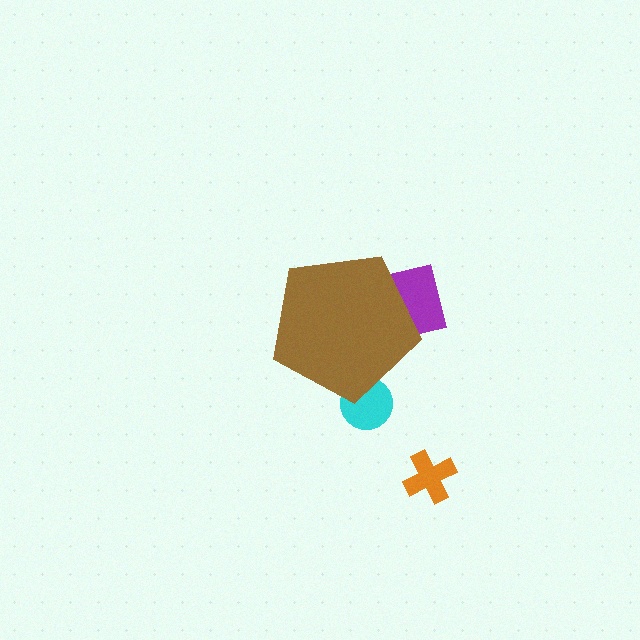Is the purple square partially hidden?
Yes, the purple square is partially hidden behind the brown pentagon.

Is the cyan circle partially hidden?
Yes, the cyan circle is partially hidden behind the brown pentagon.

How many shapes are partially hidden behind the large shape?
2 shapes are partially hidden.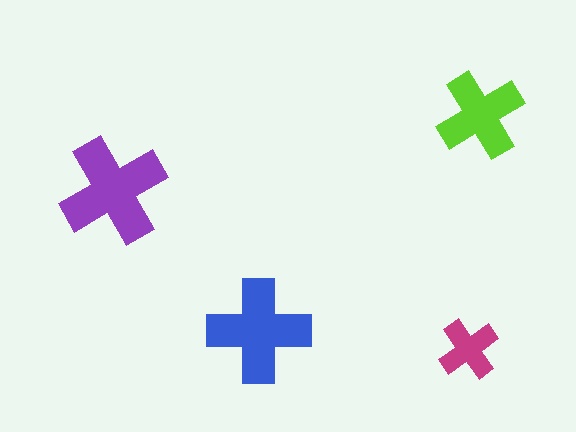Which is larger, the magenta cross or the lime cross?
The lime one.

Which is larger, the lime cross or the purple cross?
The purple one.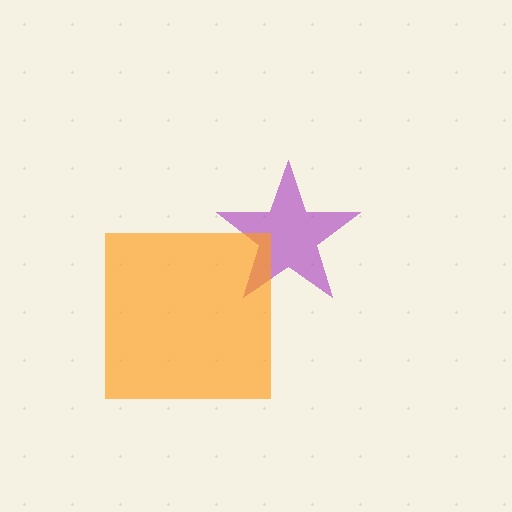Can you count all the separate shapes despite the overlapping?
Yes, there are 2 separate shapes.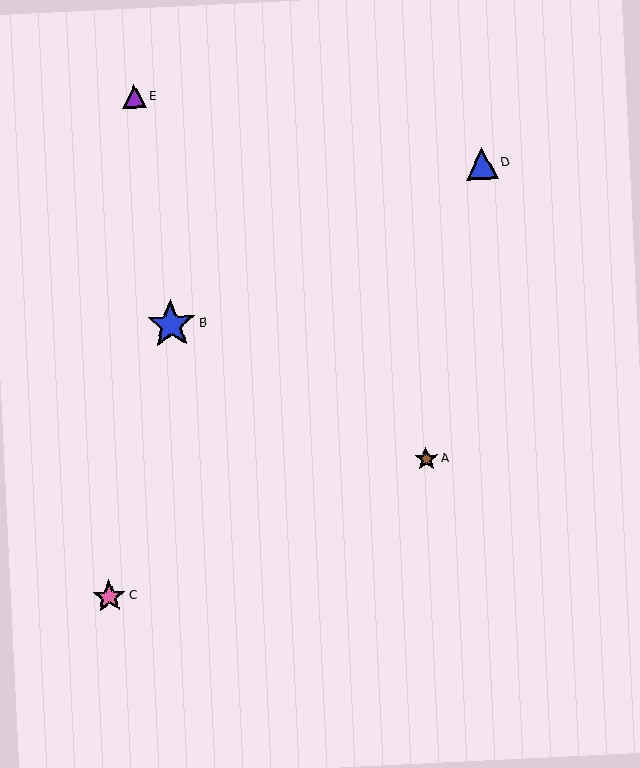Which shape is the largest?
The blue star (labeled B) is the largest.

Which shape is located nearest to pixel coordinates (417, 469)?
The brown star (labeled A) at (426, 459) is nearest to that location.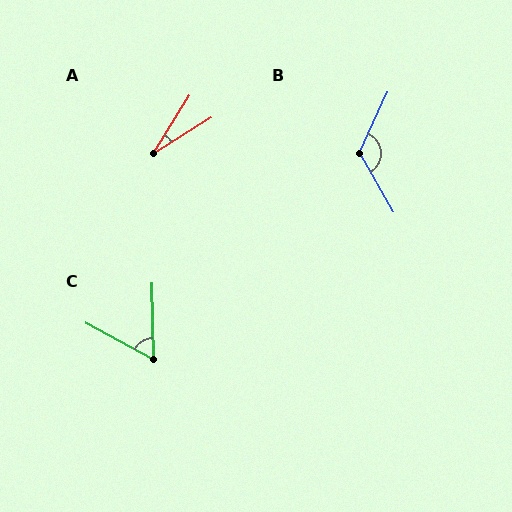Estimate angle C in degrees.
Approximately 60 degrees.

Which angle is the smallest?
A, at approximately 26 degrees.